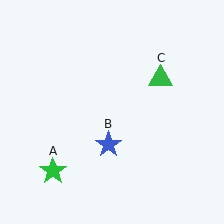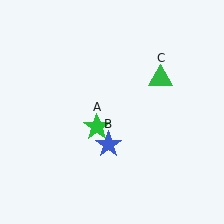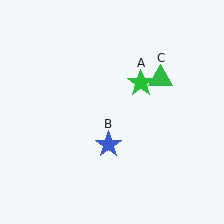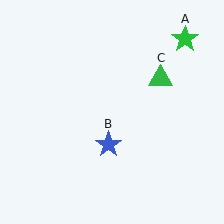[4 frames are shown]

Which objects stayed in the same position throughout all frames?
Blue star (object B) and green triangle (object C) remained stationary.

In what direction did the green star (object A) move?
The green star (object A) moved up and to the right.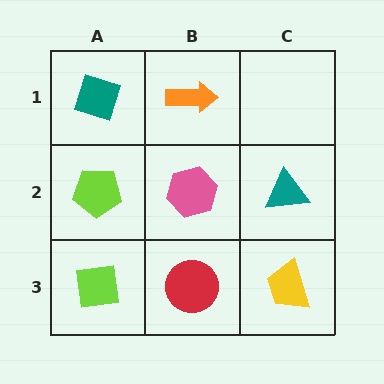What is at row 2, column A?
A lime pentagon.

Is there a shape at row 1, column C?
No, that cell is empty.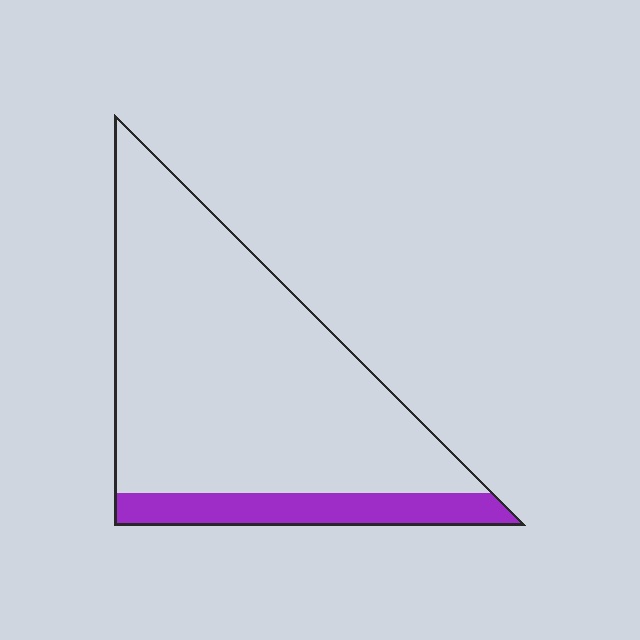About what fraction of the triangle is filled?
About one sixth (1/6).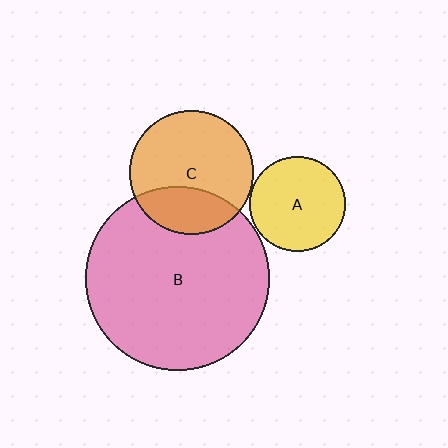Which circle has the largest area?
Circle B (pink).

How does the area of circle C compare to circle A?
Approximately 1.7 times.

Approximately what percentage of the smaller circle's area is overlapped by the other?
Approximately 30%.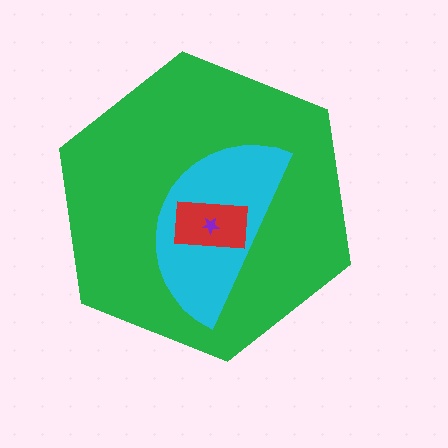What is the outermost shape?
The green hexagon.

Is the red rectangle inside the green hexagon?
Yes.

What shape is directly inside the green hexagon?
The cyan semicircle.